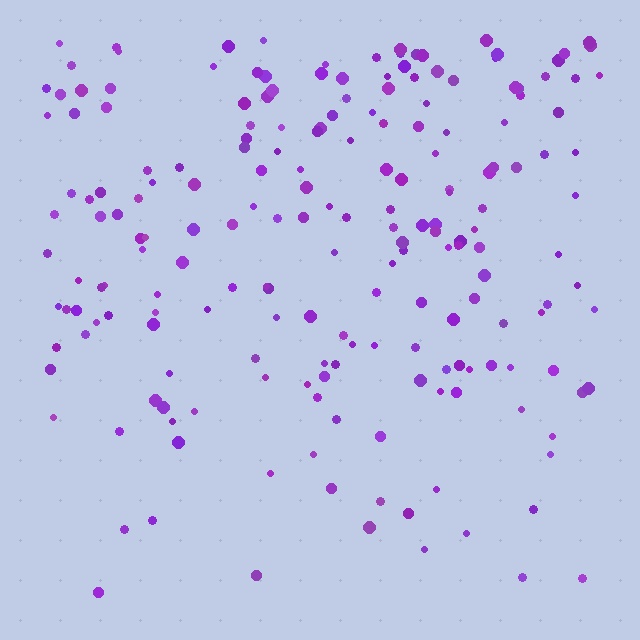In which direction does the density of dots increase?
From bottom to top, with the top side densest.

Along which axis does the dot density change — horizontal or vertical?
Vertical.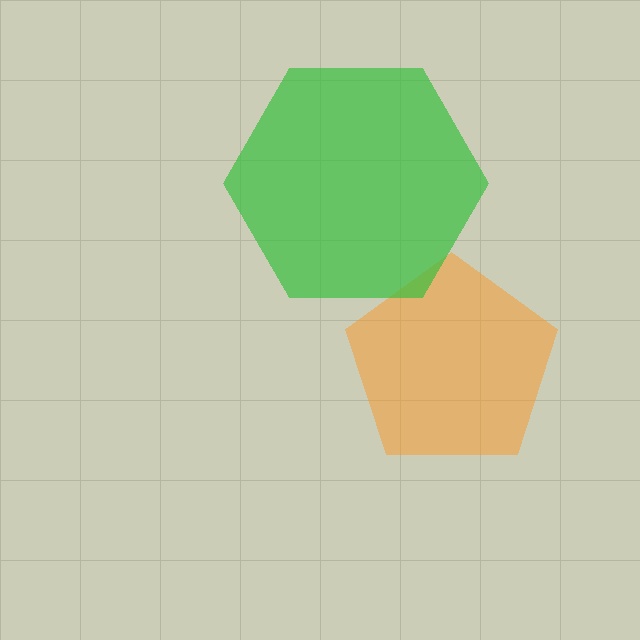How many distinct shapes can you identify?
There are 2 distinct shapes: an orange pentagon, a green hexagon.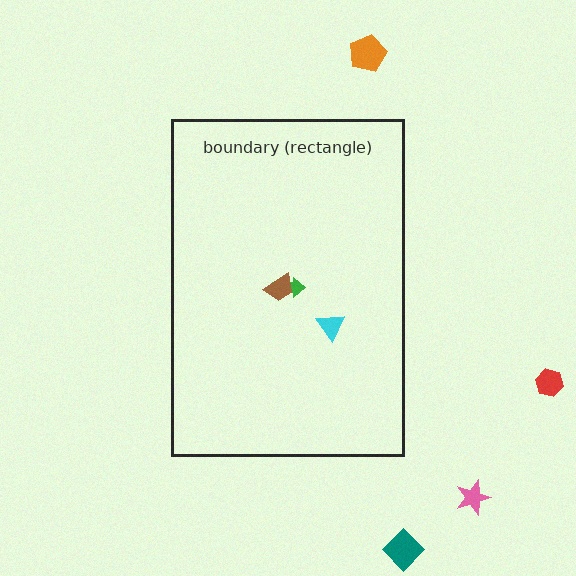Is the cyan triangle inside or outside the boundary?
Inside.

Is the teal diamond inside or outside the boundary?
Outside.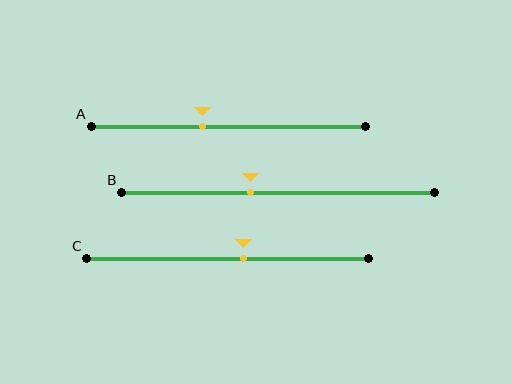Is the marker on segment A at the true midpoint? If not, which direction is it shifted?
No, the marker on segment A is shifted to the left by about 10% of the segment length.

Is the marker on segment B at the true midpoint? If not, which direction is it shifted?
No, the marker on segment B is shifted to the left by about 9% of the segment length.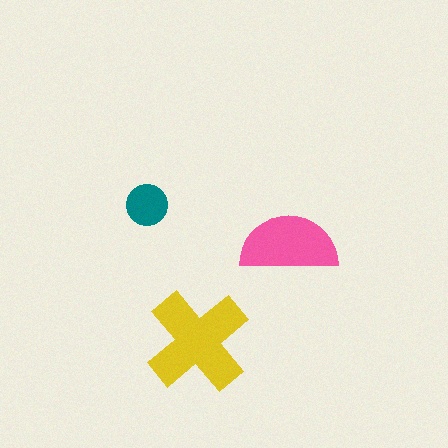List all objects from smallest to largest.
The teal circle, the pink semicircle, the yellow cross.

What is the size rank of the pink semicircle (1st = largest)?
2nd.